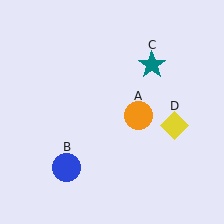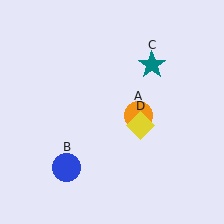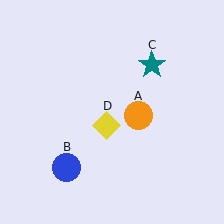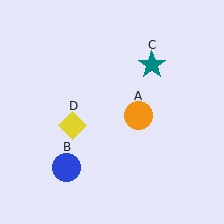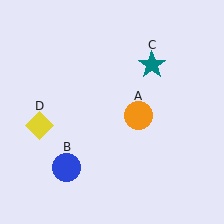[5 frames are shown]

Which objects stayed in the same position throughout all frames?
Orange circle (object A) and blue circle (object B) and teal star (object C) remained stationary.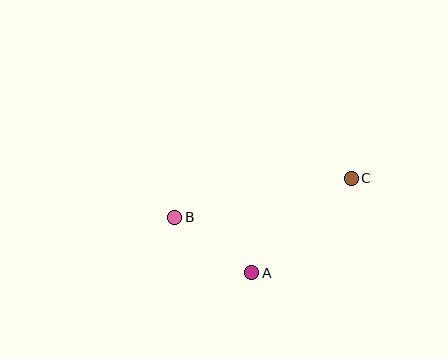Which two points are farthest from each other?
Points B and C are farthest from each other.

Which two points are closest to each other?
Points A and B are closest to each other.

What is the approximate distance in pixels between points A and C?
The distance between A and C is approximately 137 pixels.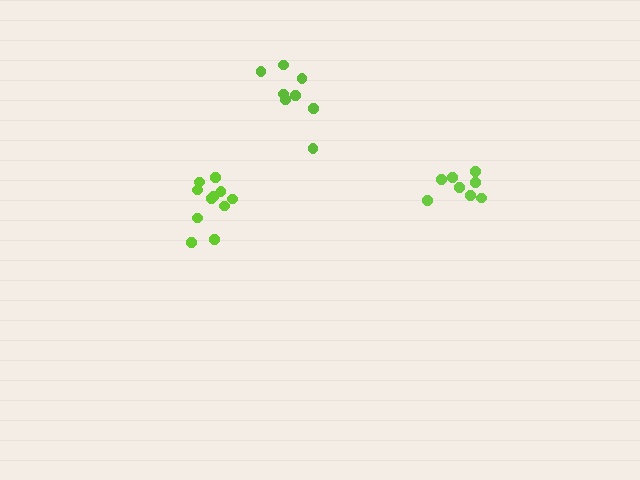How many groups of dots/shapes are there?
There are 3 groups.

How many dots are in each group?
Group 1: 8 dots, Group 2: 11 dots, Group 3: 8 dots (27 total).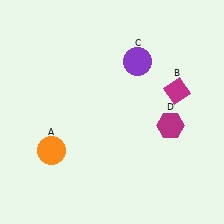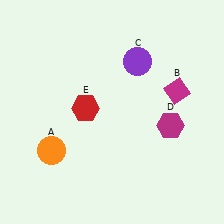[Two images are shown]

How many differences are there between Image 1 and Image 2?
There is 1 difference between the two images.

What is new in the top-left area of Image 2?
A red hexagon (E) was added in the top-left area of Image 2.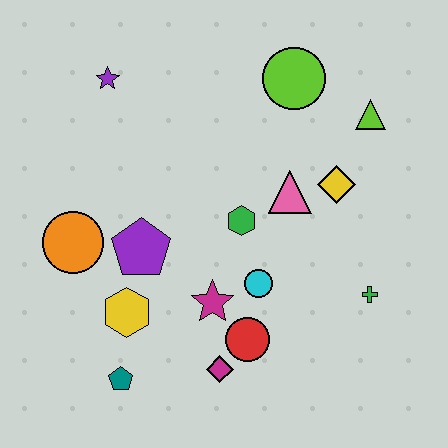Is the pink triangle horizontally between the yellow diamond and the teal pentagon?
Yes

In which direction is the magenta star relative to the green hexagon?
The magenta star is below the green hexagon.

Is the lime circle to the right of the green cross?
No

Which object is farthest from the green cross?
The purple star is farthest from the green cross.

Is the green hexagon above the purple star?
No